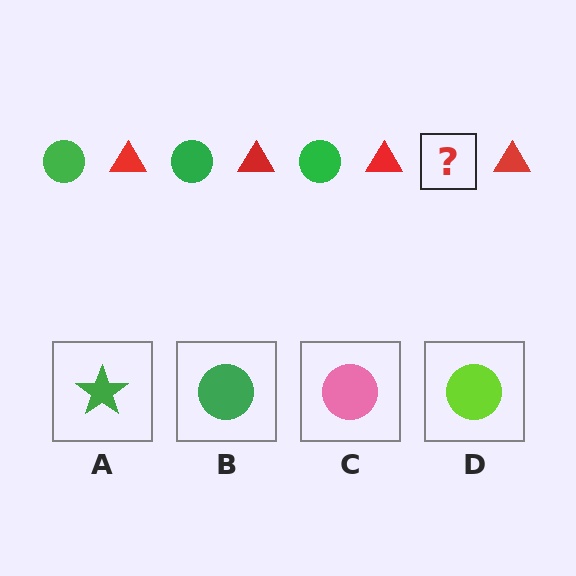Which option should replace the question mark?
Option B.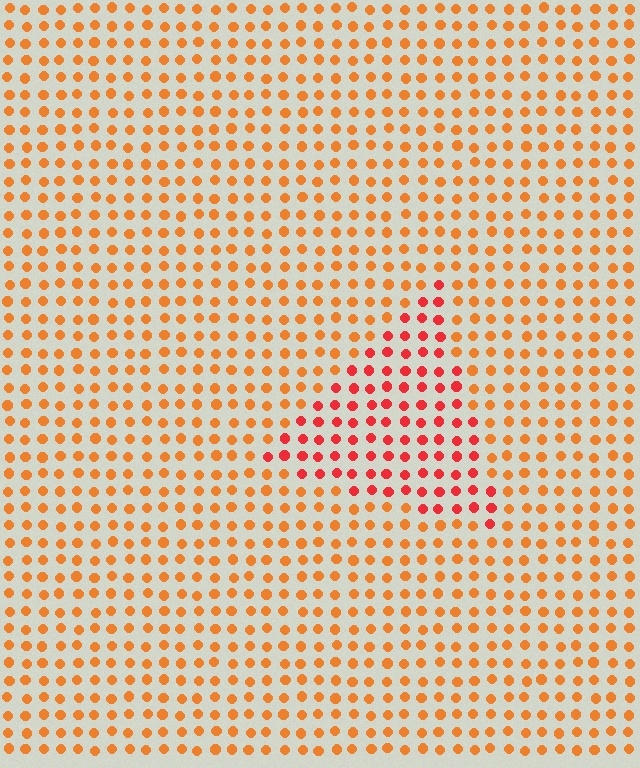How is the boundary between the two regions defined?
The boundary is defined purely by a slight shift in hue (about 30 degrees). Spacing, size, and orientation are identical on both sides.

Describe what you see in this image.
The image is filled with small orange elements in a uniform arrangement. A triangle-shaped region is visible where the elements are tinted to a slightly different hue, forming a subtle color boundary.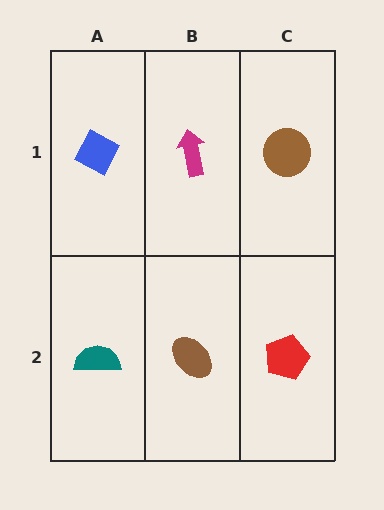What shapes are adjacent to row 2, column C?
A brown circle (row 1, column C), a brown ellipse (row 2, column B).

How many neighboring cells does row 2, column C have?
2.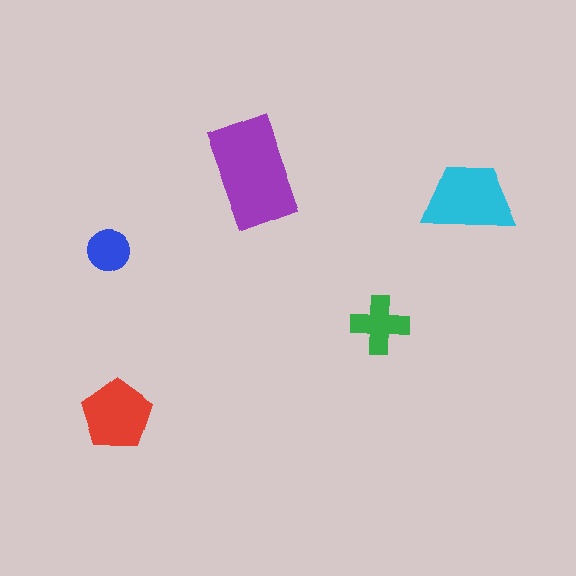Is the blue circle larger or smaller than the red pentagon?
Smaller.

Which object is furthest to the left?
The blue circle is leftmost.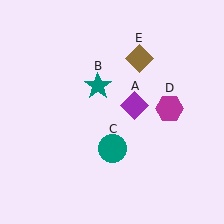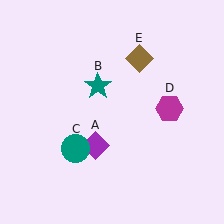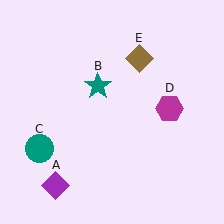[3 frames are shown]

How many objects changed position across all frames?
2 objects changed position: purple diamond (object A), teal circle (object C).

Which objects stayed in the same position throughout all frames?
Teal star (object B) and magenta hexagon (object D) and brown diamond (object E) remained stationary.